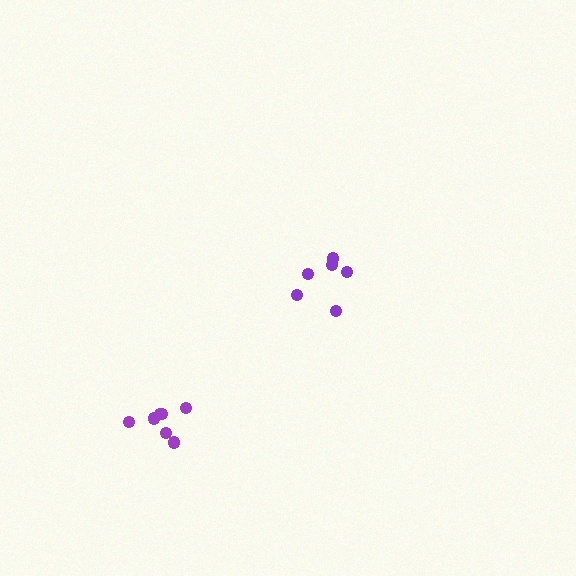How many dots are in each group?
Group 1: 6 dots, Group 2: 7 dots (13 total).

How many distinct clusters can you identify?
There are 2 distinct clusters.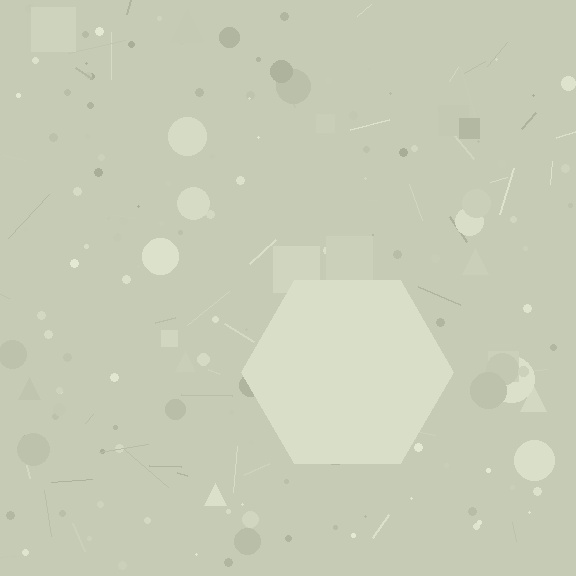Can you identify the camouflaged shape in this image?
The camouflaged shape is a hexagon.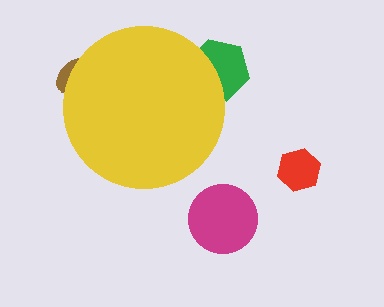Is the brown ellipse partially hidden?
Yes, the brown ellipse is partially hidden behind the yellow circle.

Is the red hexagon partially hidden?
No, the red hexagon is fully visible.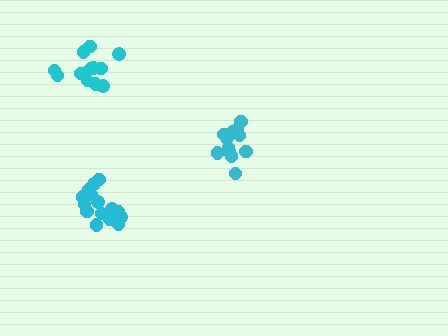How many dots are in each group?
Group 1: 12 dots, Group 2: 12 dots, Group 3: 15 dots (39 total).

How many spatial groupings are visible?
There are 3 spatial groupings.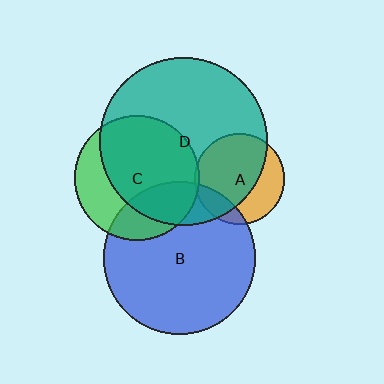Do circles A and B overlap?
Yes.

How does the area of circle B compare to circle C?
Approximately 1.5 times.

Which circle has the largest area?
Circle D (teal).